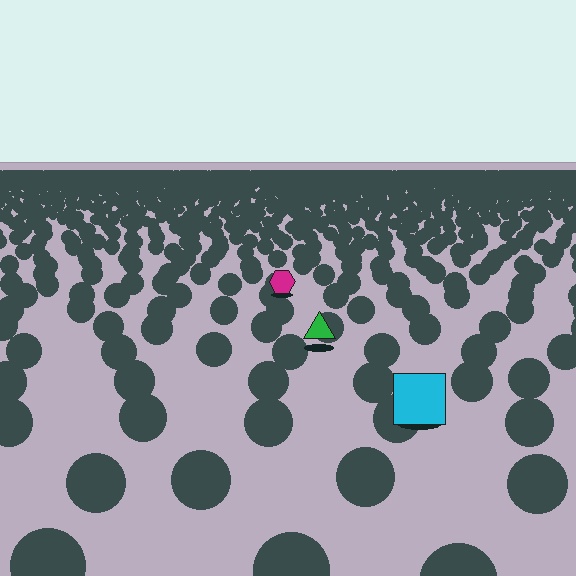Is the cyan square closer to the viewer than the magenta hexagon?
Yes. The cyan square is closer — you can tell from the texture gradient: the ground texture is coarser near it.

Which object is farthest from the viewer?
The magenta hexagon is farthest from the viewer. It appears smaller and the ground texture around it is denser.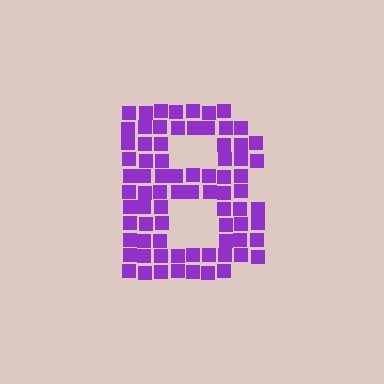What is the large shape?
The large shape is the letter B.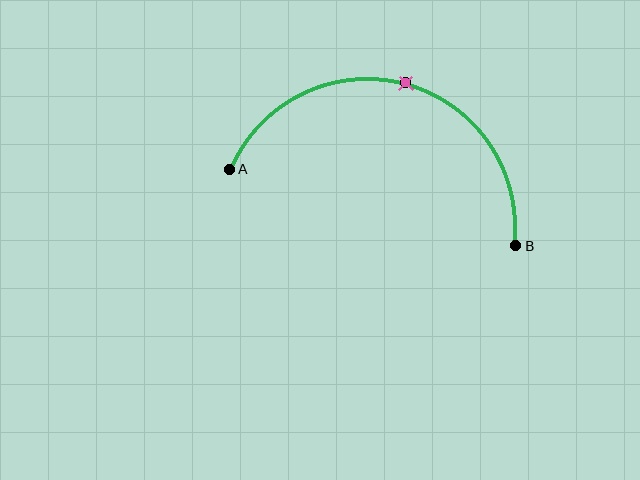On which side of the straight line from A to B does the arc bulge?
The arc bulges above the straight line connecting A and B.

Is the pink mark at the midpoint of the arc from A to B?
Yes. The pink mark lies on the arc at equal arc-length from both A and B — it is the arc midpoint.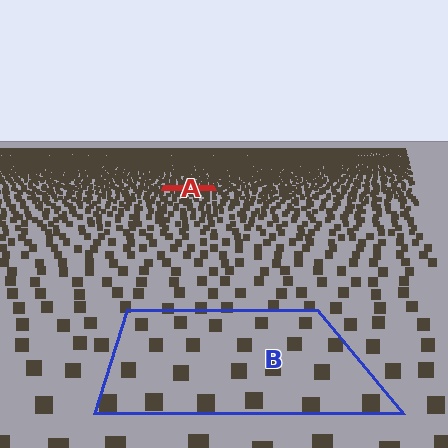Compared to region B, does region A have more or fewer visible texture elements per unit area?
Region A has more texture elements per unit area — they are packed more densely because it is farther away.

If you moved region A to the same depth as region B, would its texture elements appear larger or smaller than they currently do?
They would appear larger. At a closer depth, the same texture elements are projected at a bigger on-screen size.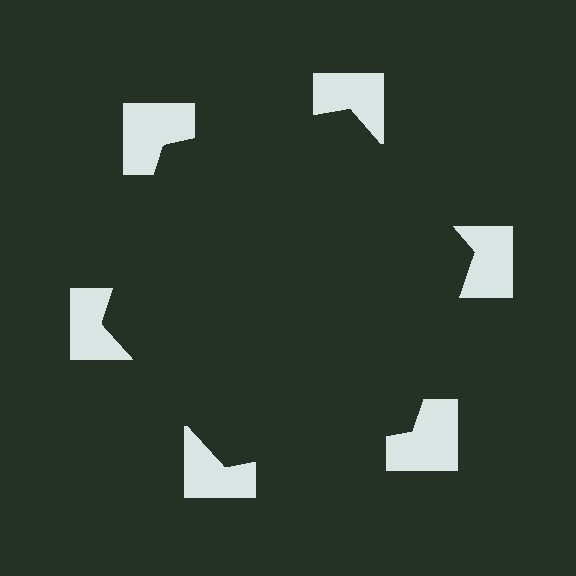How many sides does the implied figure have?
6 sides.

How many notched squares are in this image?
There are 6 — one at each vertex of the illusory hexagon.